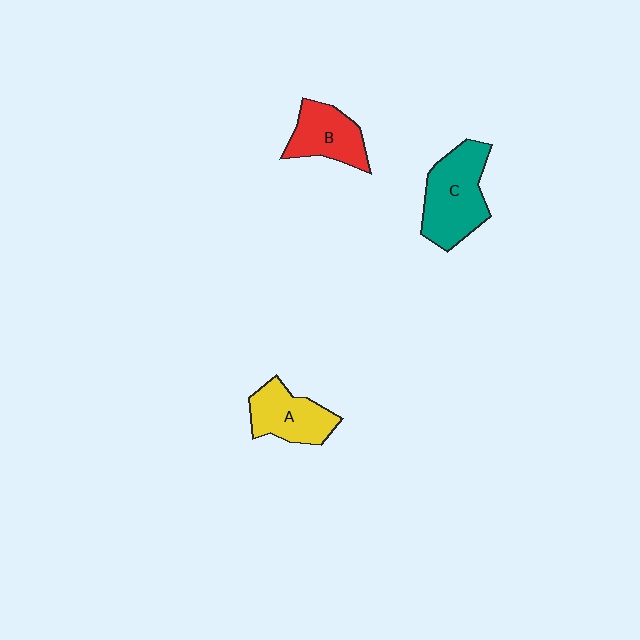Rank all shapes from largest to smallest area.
From largest to smallest: C (teal), A (yellow), B (red).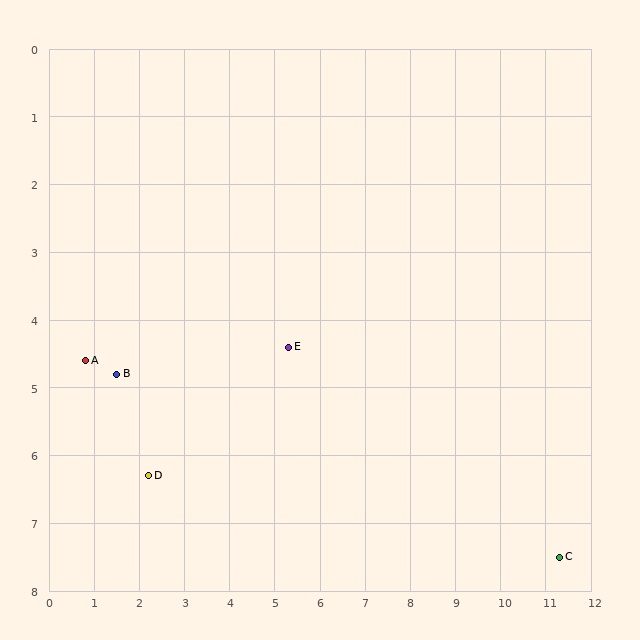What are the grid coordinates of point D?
Point D is at approximately (2.2, 6.3).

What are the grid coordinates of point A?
Point A is at approximately (0.8, 4.6).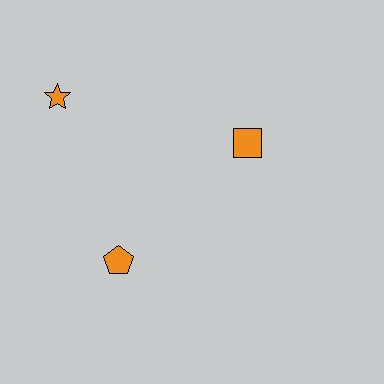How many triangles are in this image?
There are no triangles.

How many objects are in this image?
There are 3 objects.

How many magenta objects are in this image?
There are no magenta objects.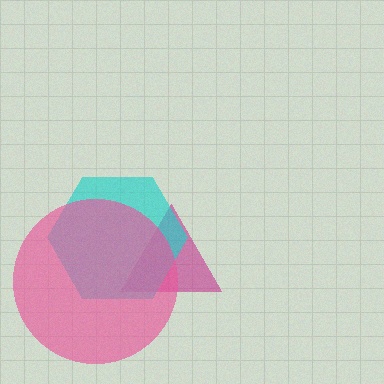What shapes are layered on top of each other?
The layered shapes are: a magenta triangle, a cyan hexagon, a pink circle.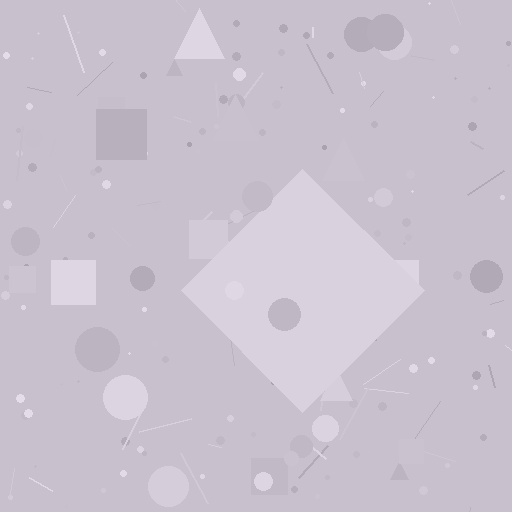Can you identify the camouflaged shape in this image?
The camouflaged shape is a diamond.